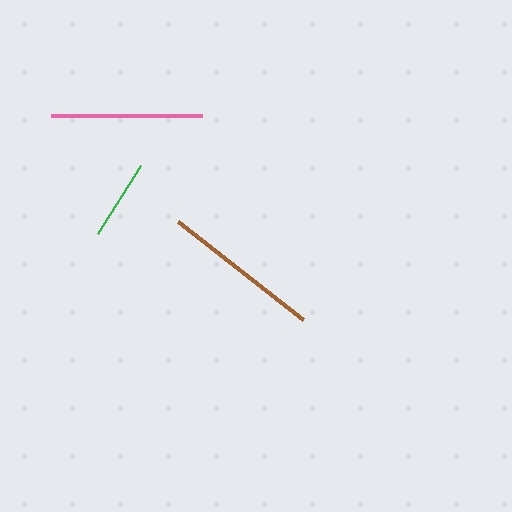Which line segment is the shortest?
The green line is the shortest at approximately 81 pixels.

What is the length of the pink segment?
The pink segment is approximately 151 pixels long.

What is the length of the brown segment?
The brown segment is approximately 158 pixels long.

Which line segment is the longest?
The brown line is the longest at approximately 158 pixels.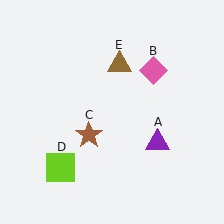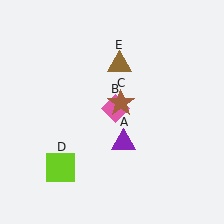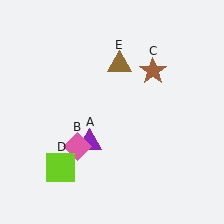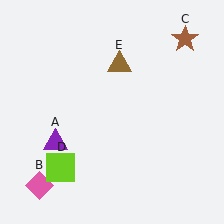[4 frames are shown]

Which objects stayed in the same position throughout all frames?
Lime square (object D) and brown triangle (object E) remained stationary.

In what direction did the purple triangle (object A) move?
The purple triangle (object A) moved left.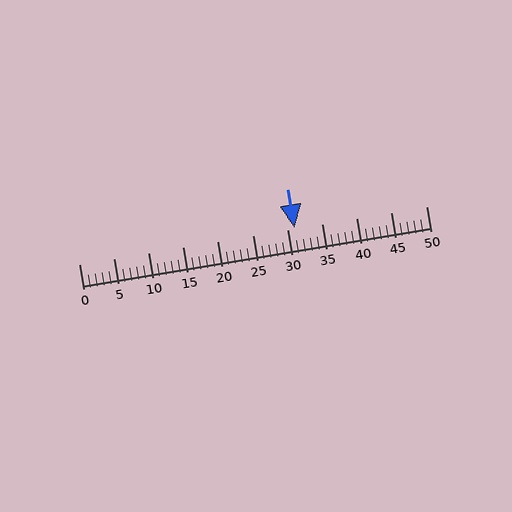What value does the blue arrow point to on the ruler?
The blue arrow points to approximately 31.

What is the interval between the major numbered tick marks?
The major tick marks are spaced 5 units apart.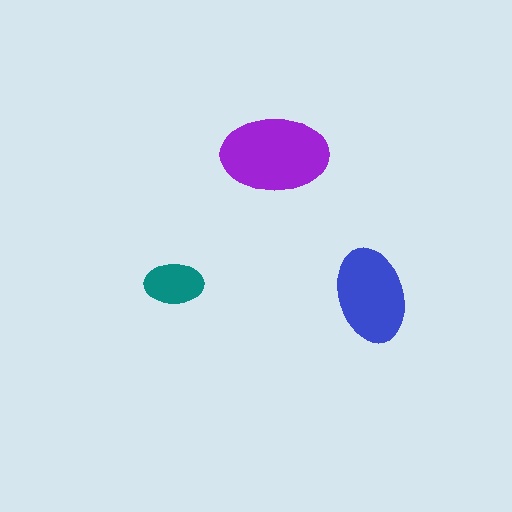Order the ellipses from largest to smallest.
the purple one, the blue one, the teal one.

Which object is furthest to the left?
The teal ellipse is leftmost.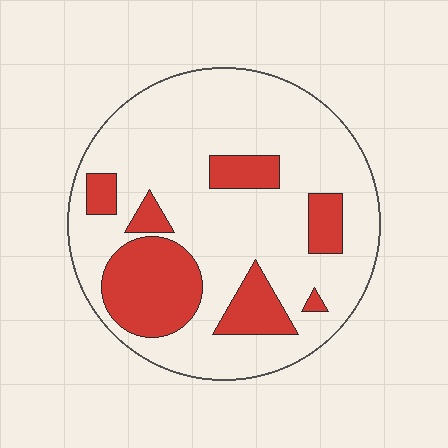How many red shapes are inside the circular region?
7.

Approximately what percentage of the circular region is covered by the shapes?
Approximately 25%.